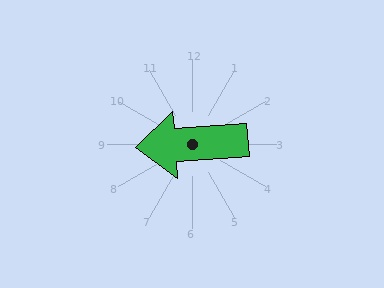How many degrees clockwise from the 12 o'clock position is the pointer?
Approximately 266 degrees.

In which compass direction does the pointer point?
West.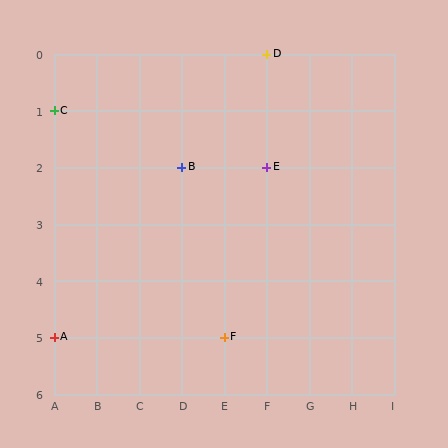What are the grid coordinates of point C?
Point C is at grid coordinates (A, 1).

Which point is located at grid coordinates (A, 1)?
Point C is at (A, 1).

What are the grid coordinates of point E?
Point E is at grid coordinates (F, 2).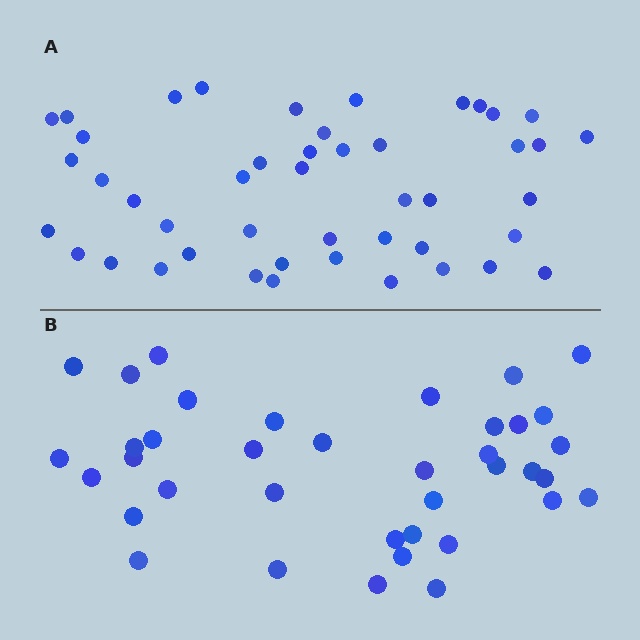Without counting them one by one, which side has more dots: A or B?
Region A (the top region) has more dots.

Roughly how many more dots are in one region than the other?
Region A has roughly 8 or so more dots than region B.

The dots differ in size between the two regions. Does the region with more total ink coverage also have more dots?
No. Region B has more total ink coverage because its dots are larger, but region A actually contains more individual dots. Total area can be misleading — the number of items is what matters here.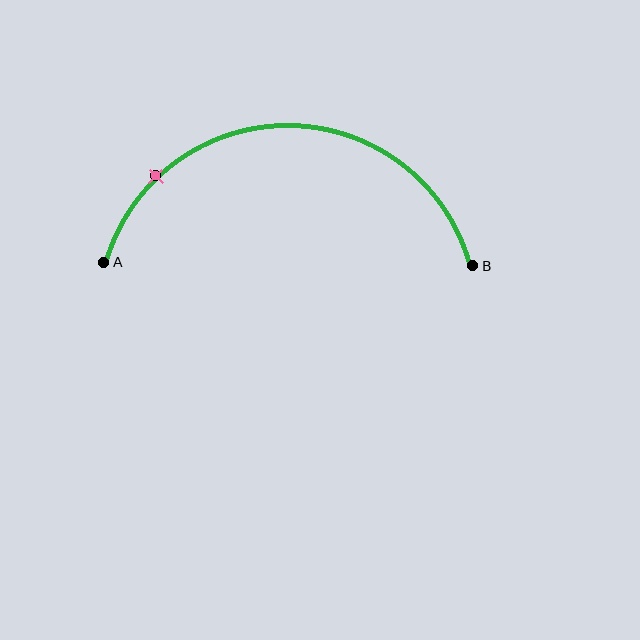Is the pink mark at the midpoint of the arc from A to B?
No. The pink mark lies on the arc but is closer to endpoint A. The arc midpoint would be at the point on the curve equidistant along the arc from both A and B.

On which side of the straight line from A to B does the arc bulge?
The arc bulges above the straight line connecting A and B.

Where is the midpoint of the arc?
The arc midpoint is the point on the curve farthest from the straight line joining A and B. It sits above that line.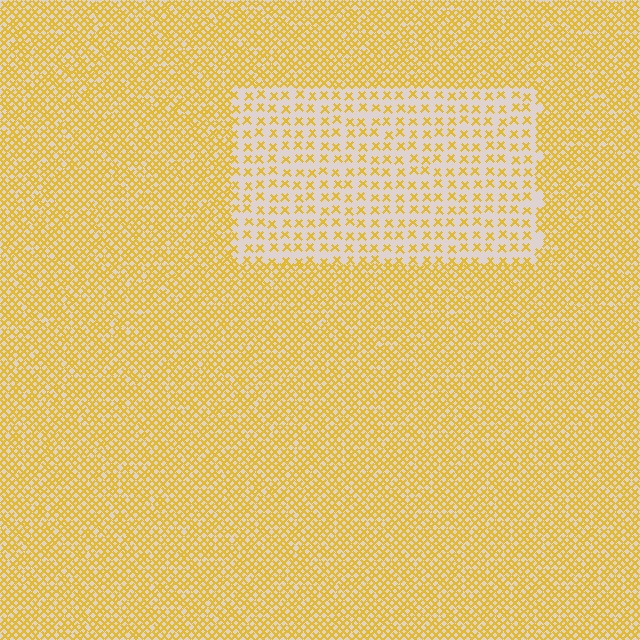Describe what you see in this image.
The image contains small yellow elements arranged at two different densities. A rectangle-shaped region is visible where the elements are less densely packed than the surrounding area.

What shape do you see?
I see a rectangle.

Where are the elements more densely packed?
The elements are more densely packed outside the rectangle boundary.